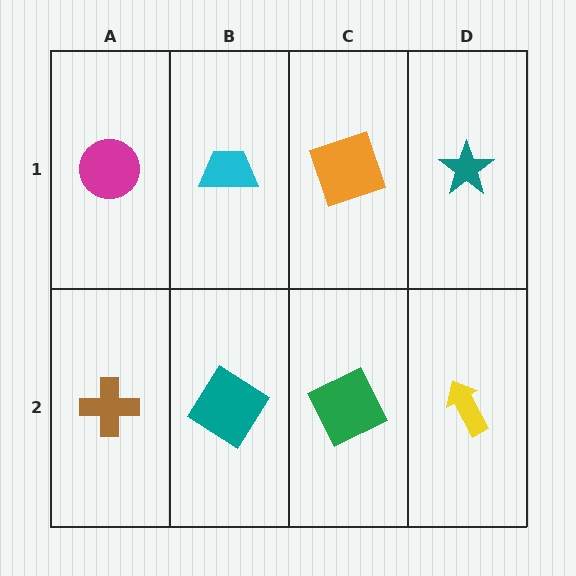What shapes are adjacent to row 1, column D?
A yellow arrow (row 2, column D), an orange square (row 1, column C).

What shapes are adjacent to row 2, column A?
A magenta circle (row 1, column A), a teal diamond (row 2, column B).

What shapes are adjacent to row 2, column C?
An orange square (row 1, column C), a teal diamond (row 2, column B), a yellow arrow (row 2, column D).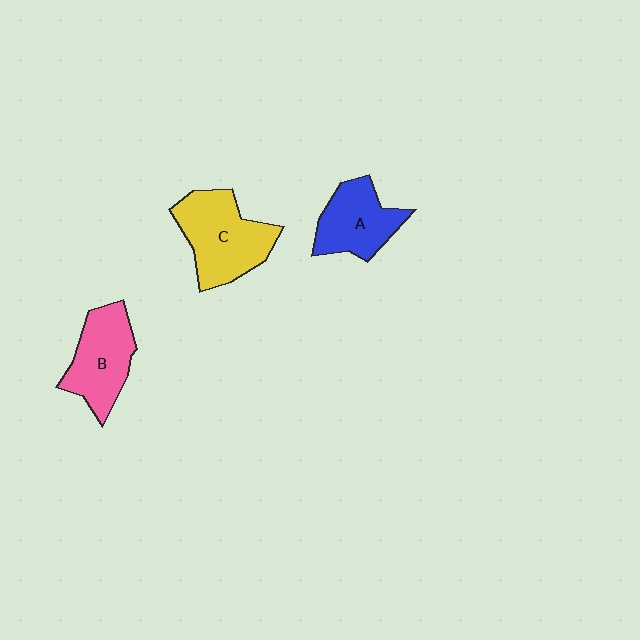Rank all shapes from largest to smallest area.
From largest to smallest: C (yellow), B (pink), A (blue).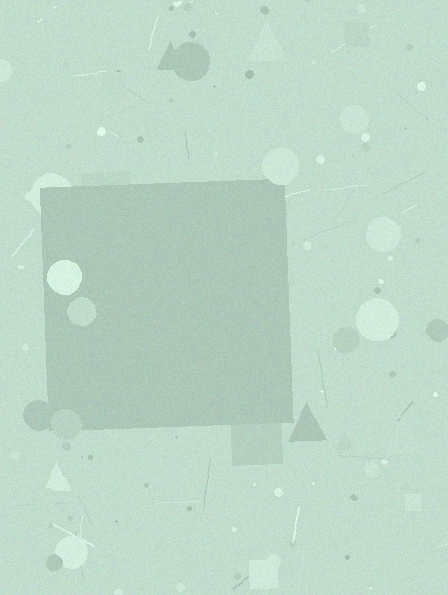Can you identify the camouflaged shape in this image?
The camouflaged shape is a square.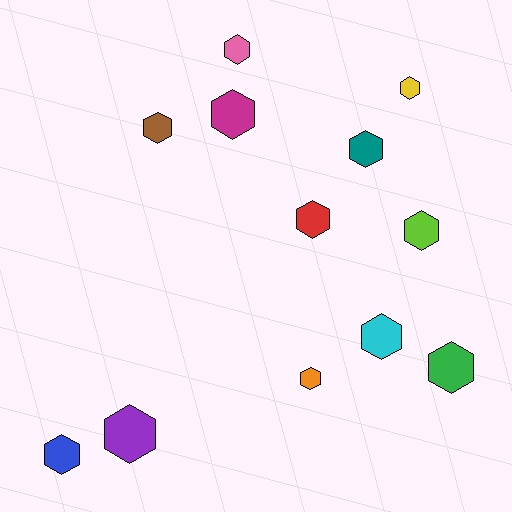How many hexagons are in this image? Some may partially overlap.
There are 12 hexagons.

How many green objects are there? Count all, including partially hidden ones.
There is 1 green object.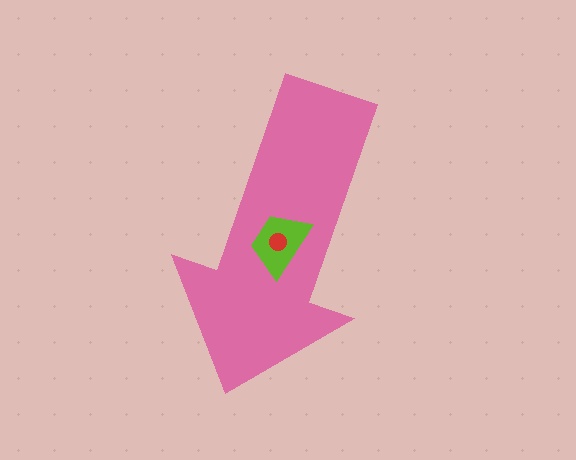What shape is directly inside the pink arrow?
The lime trapezoid.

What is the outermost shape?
The pink arrow.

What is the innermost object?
The red circle.